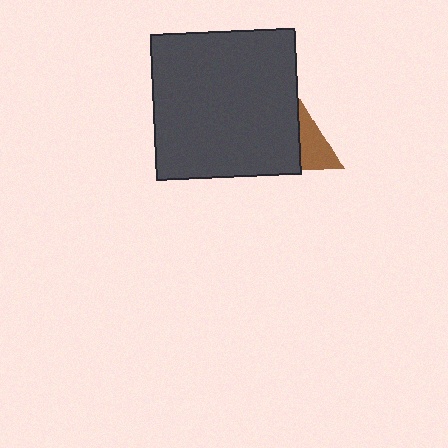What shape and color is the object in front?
The object in front is a dark gray square.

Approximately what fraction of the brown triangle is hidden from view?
Roughly 61% of the brown triangle is hidden behind the dark gray square.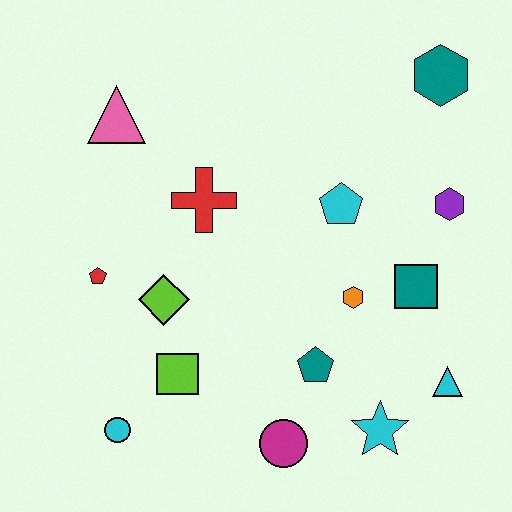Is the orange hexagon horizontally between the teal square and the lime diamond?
Yes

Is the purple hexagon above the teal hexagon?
No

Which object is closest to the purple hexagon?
The teal square is closest to the purple hexagon.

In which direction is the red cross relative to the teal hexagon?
The red cross is to the left of the teal hexagon.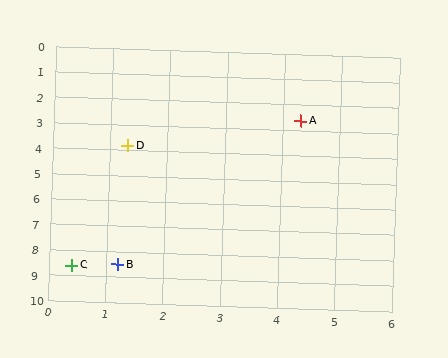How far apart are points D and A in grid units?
Points D and A are about 3.2 grid units apart.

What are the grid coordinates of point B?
Point B is at approximately (1.2, 8.5).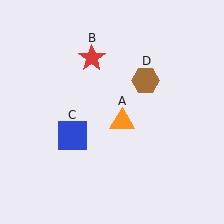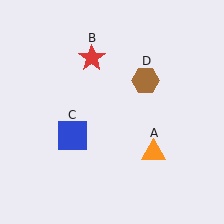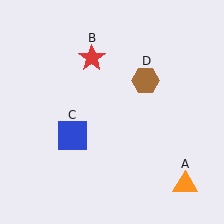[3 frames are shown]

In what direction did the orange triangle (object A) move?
The orange triangle (object A) moved down and to the right.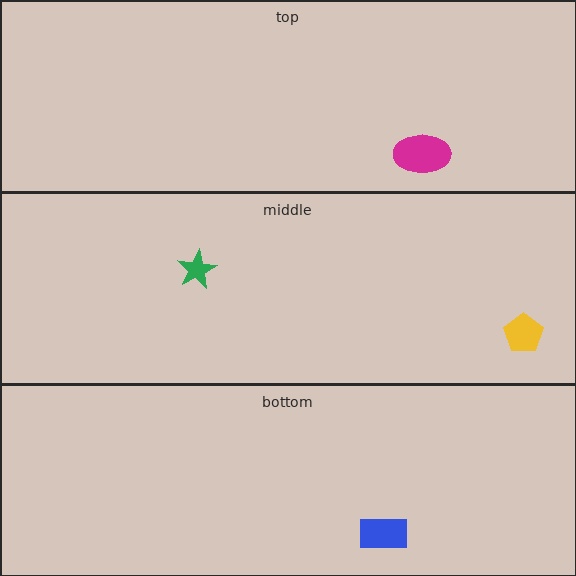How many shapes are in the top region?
1.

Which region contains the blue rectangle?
The bottom region.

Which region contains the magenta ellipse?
The top region.